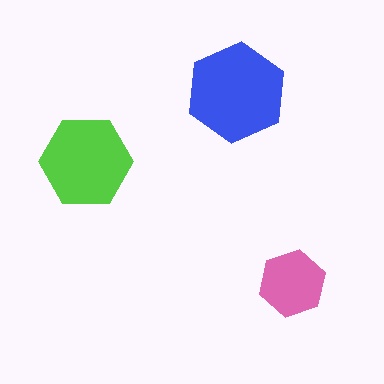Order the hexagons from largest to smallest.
the blue one, the lime one, the pink one.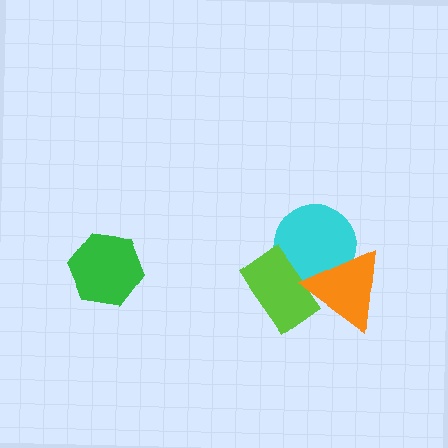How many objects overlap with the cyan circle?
2 objects overlap with the cyan circle.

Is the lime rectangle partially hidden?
Yes, it is partially covered by another shape.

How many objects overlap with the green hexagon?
0 objects overlap with the green hexagon.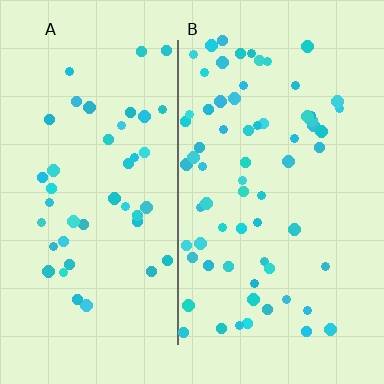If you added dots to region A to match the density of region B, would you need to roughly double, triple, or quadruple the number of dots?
Approximately double.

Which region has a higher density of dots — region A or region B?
B (the right).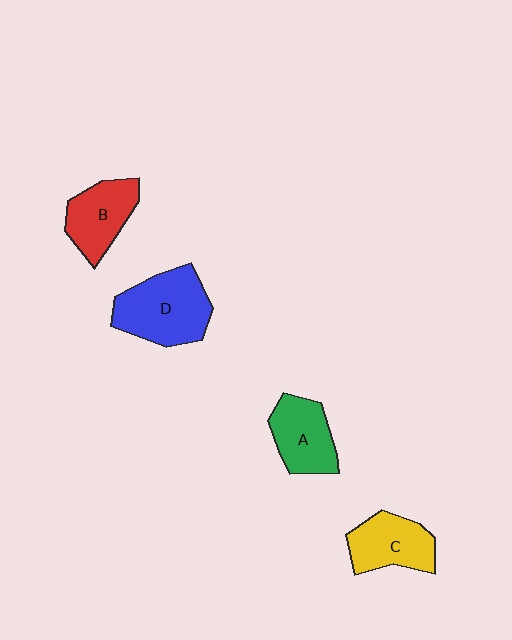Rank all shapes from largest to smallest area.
From largest to smallest: D (blue), C (yellow), B (red), A (green).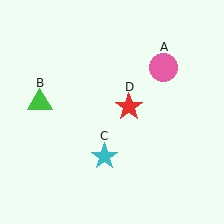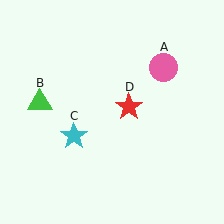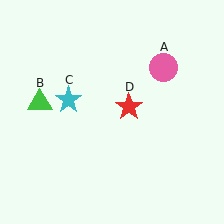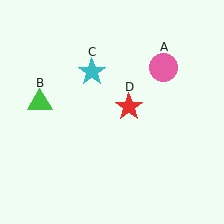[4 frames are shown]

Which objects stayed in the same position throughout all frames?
Pink circle (object A) and green triangle (object B) and red star (object D) remained stationary.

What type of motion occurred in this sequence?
The cyan star (object C) rotated clockwise around the center of the scene.